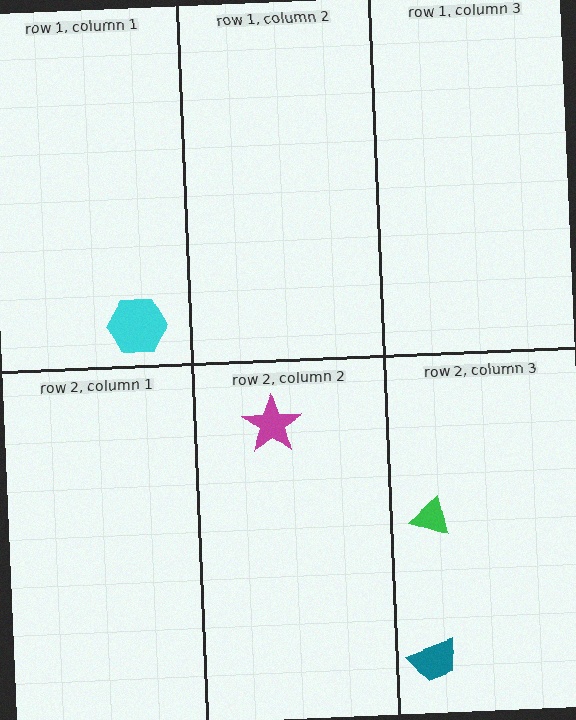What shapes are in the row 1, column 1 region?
The cyan hexagon.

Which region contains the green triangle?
The row 2, column 3 region.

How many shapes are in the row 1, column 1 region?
1.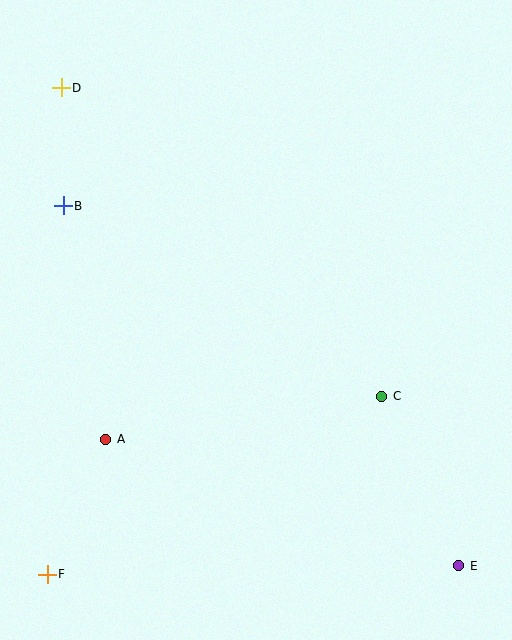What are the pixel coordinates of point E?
Point E is at (459, 566).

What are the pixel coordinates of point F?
Point F is at (47, 574).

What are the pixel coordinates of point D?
Point D is at (61, 88).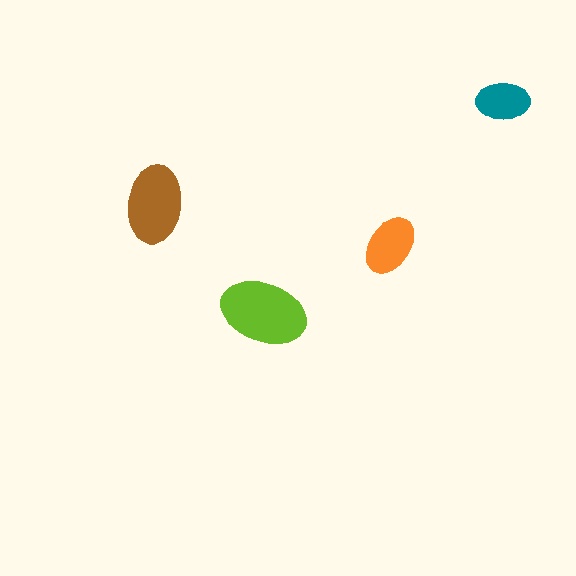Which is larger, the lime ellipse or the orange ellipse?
The lime one.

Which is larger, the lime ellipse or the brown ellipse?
The lime one.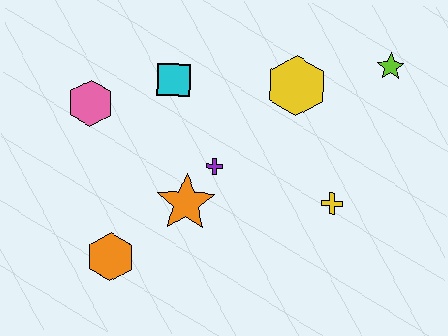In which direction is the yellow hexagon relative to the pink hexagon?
The yellow hexagon is to the right of the pink hexagon.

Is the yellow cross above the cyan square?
No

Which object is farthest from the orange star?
The lime star is farthest from the orange star.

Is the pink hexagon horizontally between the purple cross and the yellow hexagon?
No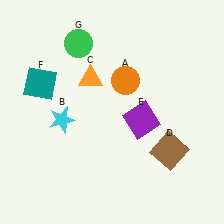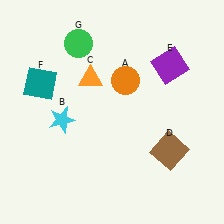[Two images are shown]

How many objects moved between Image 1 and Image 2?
1 object moved between the two images.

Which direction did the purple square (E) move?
The purple square (E) moved up.